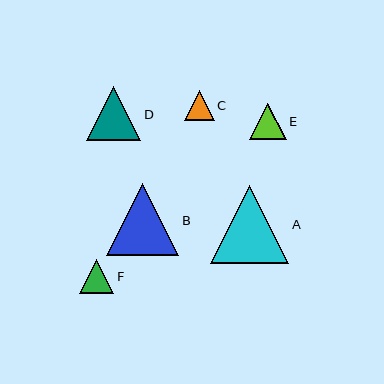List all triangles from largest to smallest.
From largest to smallest: A, B, D, E, F, C.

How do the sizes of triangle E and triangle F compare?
Triangle E and triangle F are approximately the same size.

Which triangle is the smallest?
Triangle C is the smallest with a size of approximately 30 pixels.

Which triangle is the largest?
Triangle A is the largest with a size of approximately 78 pixels.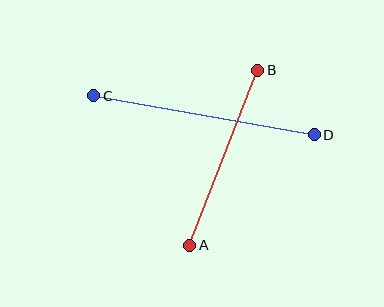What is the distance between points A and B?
The distance is approximately 187 pixels.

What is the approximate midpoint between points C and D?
The midpoint is at approximately (204, 115) pixels.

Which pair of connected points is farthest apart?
Points C and D are farthest apart.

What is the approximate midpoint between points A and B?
The midpoint is at approximately (224, 158) pixels.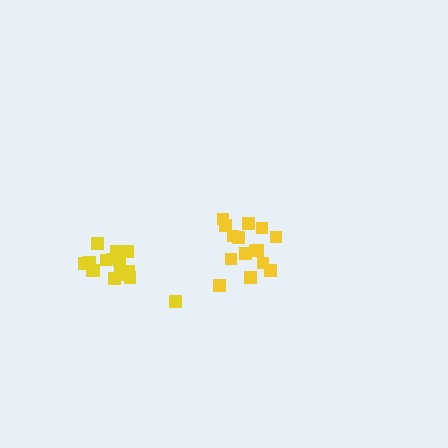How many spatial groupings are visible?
There are 2 spatial groupings.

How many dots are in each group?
Group 1: 16 dots, Group 2: 16 dots (32 total).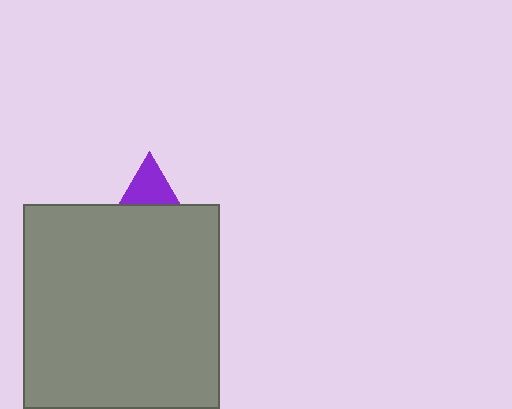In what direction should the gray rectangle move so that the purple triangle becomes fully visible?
The gray rectangle should move down. That is the shortest direction to clear the overlap and leave the purple triangle fully visible.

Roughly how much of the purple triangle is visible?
A small part of it is visible (roughly 31%).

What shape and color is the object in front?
The object in front is a gray rectangle.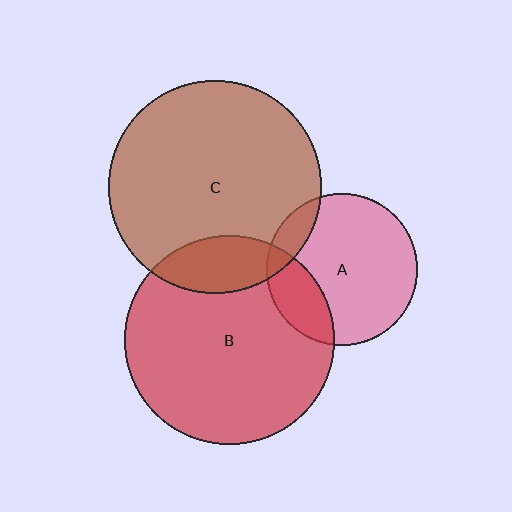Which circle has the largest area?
Circle C (brown).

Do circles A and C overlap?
Yes.